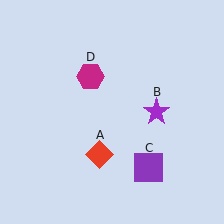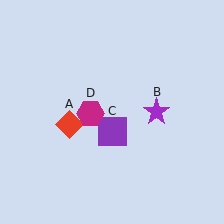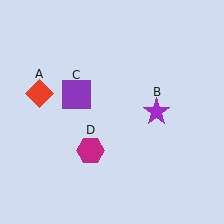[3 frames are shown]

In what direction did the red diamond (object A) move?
The red diamond (object A) moved up and to the left.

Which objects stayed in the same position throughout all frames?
Purple star (object B) remained stationary.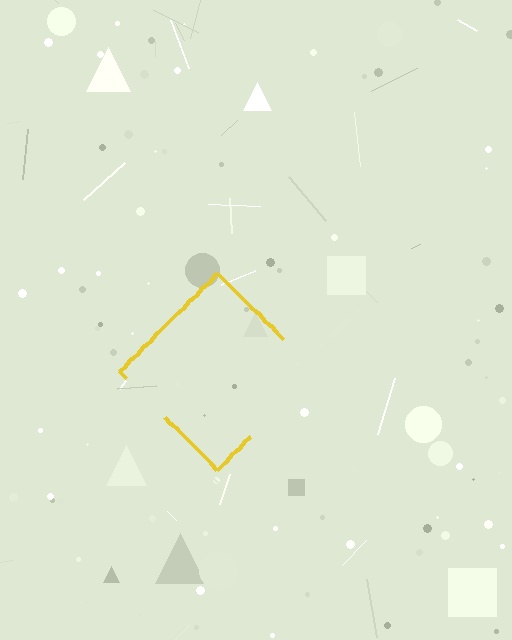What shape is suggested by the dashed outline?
The dashed outline suggests a diamond.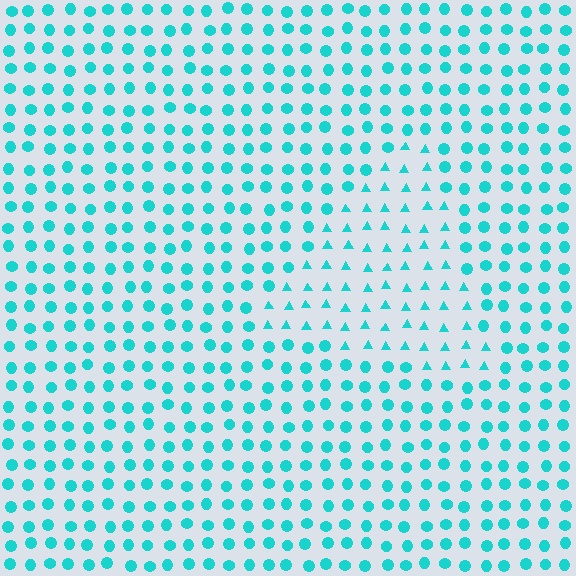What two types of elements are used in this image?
The image uses triangles inside the triangle region and circles outside it.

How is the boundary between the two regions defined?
The boundary is defined by a change in element shape: triangles inside vs. circles outside. All elements share the same color and spacing.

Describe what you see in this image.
The image is filled with small cyan elements arranged in a uniform grid. A triangle-shaped region contains triangles, while the surrounding area contains circles. The boundary is defined purely by the change in element shape.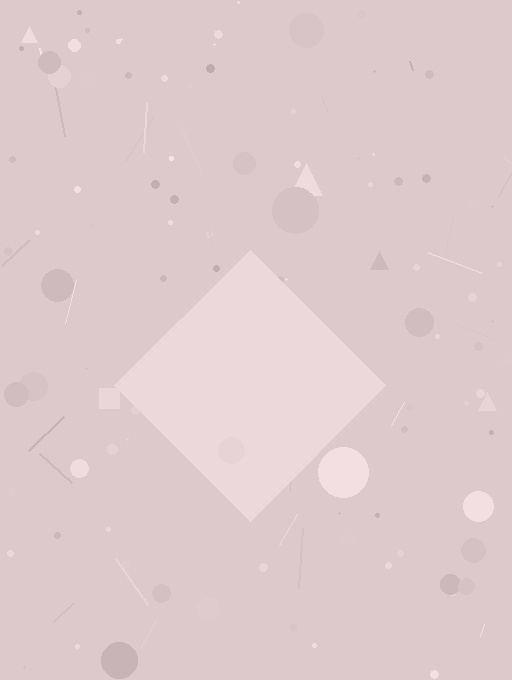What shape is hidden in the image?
A diamond is hidden in the image.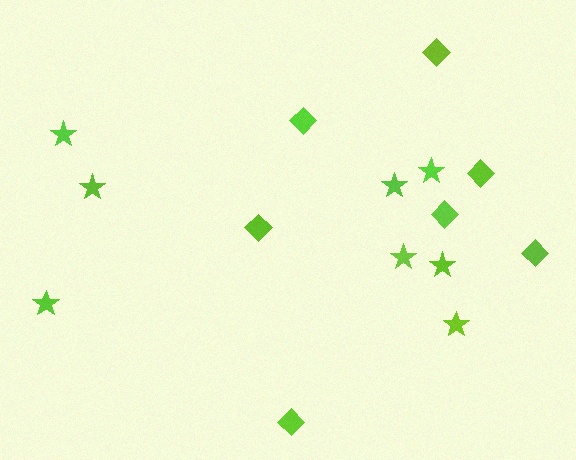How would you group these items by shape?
There are 2 groups: one group of diamonds (7) and one group of stars (8).